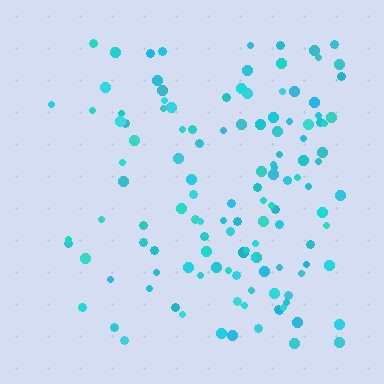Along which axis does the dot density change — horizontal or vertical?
Horizontal.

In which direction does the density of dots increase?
From left to right, with the right side densest.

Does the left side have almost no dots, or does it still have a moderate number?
Still a moderate number, just noticeably fewer than the right.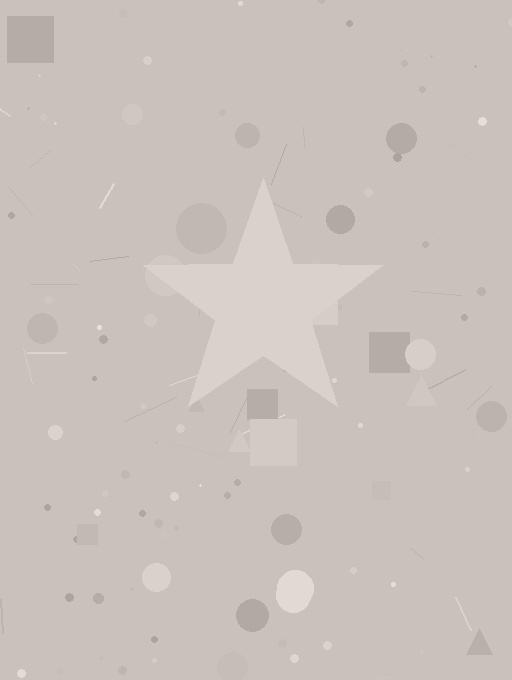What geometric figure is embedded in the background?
A star is embedded in the background.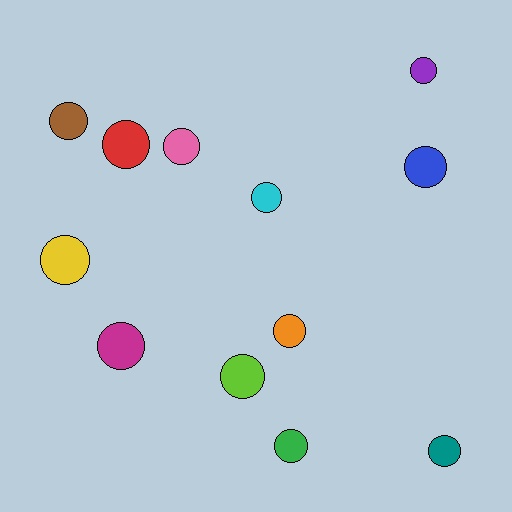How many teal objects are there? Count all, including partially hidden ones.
There is 1 teal object.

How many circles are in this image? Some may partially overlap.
There are 12 circles.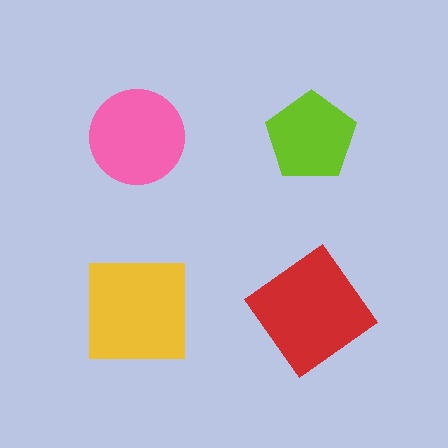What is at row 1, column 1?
A pink circle.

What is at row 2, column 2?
A red diamond.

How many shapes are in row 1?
2 shapes.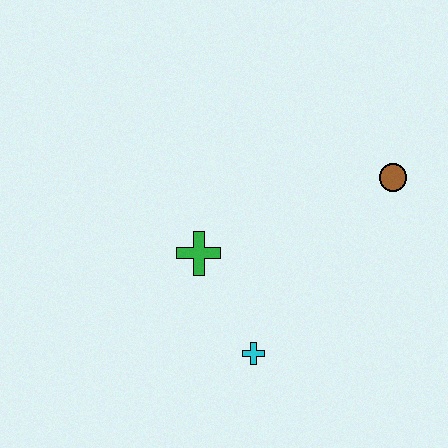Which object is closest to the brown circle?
The green cross is closest to the brown circle.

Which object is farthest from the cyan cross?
The brown circle is farthest from the cyan cross.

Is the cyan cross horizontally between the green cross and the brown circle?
Yes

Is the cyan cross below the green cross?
Yes